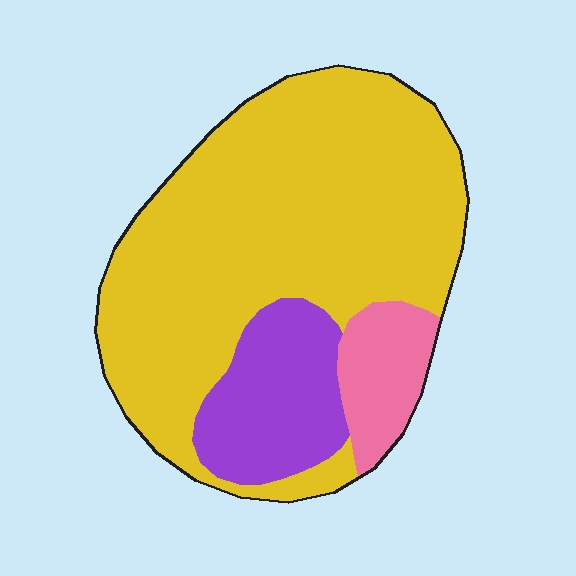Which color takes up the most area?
Yellow, at roughly 70%.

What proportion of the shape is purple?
Purple covers 18% of the shape.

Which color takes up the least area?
Pink, at roughly 10%.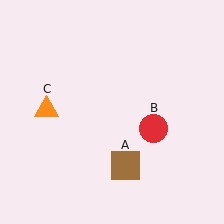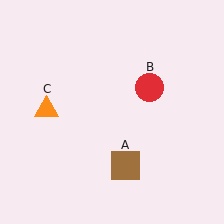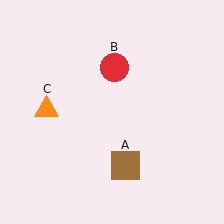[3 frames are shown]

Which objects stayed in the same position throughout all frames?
Brown square (object A) and orange triangle (object C) remained stationary.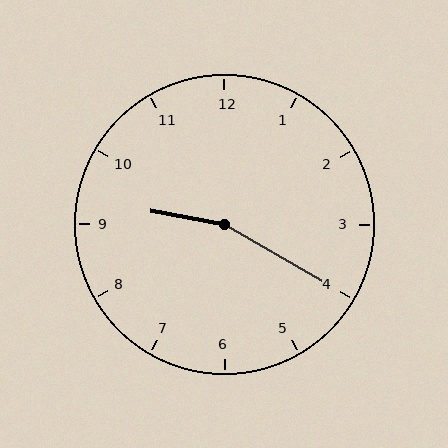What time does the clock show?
9:20.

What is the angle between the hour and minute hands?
Approximately 160 degrees.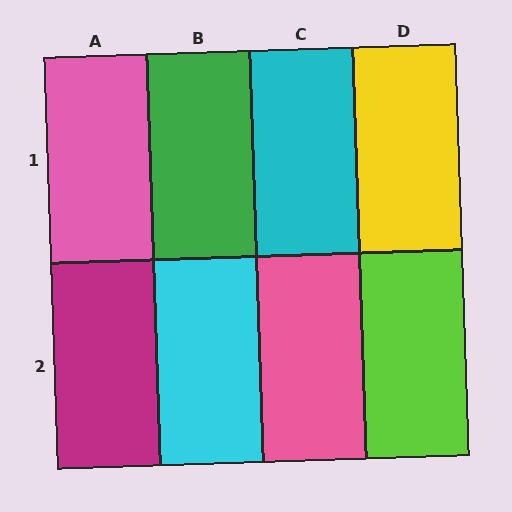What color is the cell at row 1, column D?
Yellow.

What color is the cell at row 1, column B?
Green.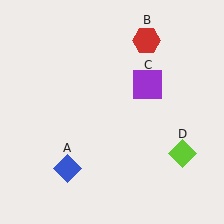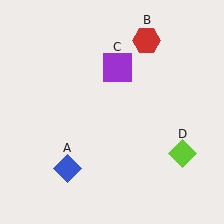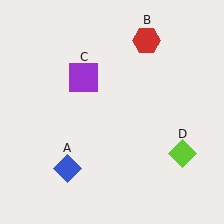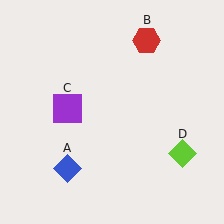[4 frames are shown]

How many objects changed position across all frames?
1 object changed position: purple square (object C).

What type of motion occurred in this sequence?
The purple square (object C) rotated counterclockwise around the center of the scene.